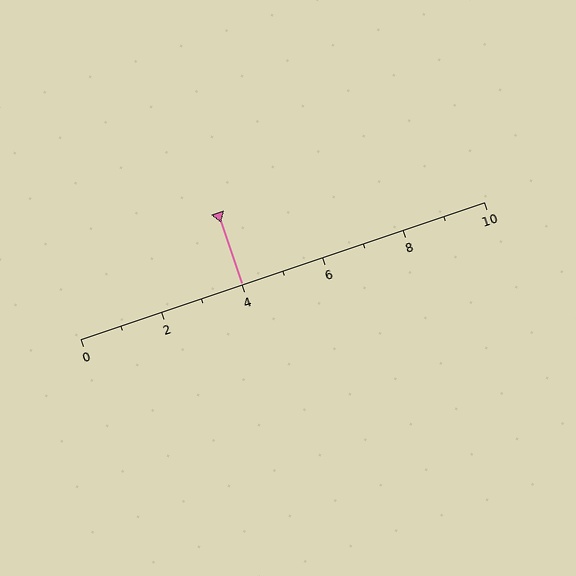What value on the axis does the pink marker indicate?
The marker indicates approximately 4.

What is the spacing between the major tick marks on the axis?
The major ticks are spaced 2 apart.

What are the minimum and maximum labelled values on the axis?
The axis runs from 0 to 10.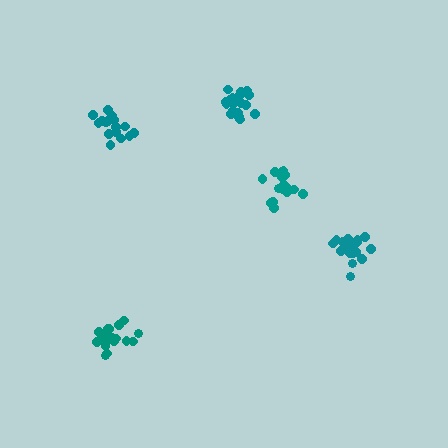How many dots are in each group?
Group 1: 18 dots, Group 2: 16 dots, Group 3: 19 dots, Group 4: 20 dots, Group 5: 19 dots (92 total).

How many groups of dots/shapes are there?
There are 5 groups.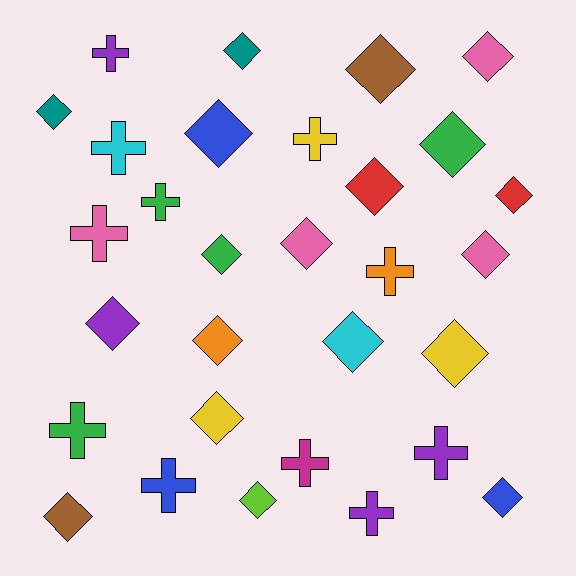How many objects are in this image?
There are 30 objects.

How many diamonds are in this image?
There are 19 diamonds.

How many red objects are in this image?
There are 2 red objects.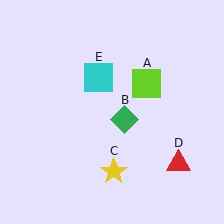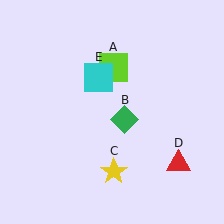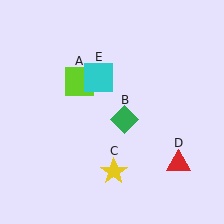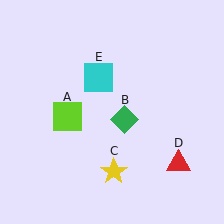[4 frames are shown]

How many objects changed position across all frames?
1 object changed position: lime square (object A).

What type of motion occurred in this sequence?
The lime square (object A) rotated counterclockwise around the center of the scene.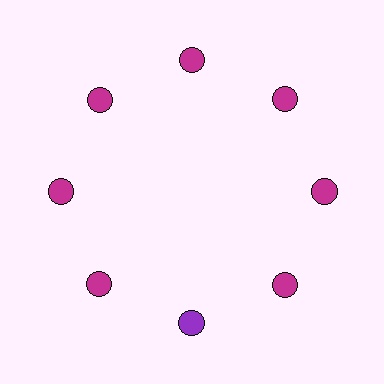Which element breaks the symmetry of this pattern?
The purple circle at roughly the 6 o'clock position breaks the symmetry. All other shapes are magenta circles.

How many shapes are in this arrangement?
There are 8 shapes arranged in a ring pattern.